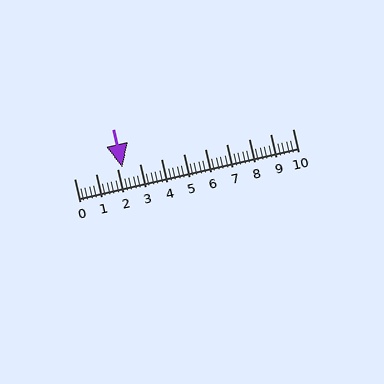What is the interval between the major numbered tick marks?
The major tick marks are spaced 1 units apart.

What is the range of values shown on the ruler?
The ruler shows values from 0 to 10.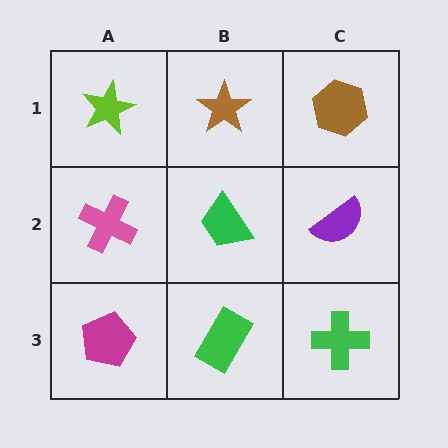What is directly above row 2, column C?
A brown hexagon.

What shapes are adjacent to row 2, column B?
A brown star (row 1, column B), a green rectangle (row 3, column B), a pink cross (row 2, column A), a purple semicircle (row 2, column C).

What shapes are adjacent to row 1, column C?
A purple semicircle (row 2, column C), a brown star (row 1, column B).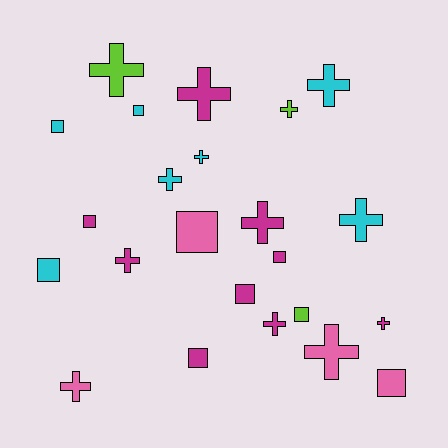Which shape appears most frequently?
Cross, with 13 objects.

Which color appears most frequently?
Magenta, with 9 objects.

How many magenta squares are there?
There are 4 magenta squares.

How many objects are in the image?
There are 23 objects.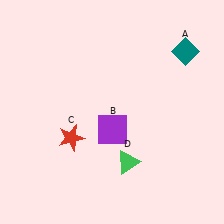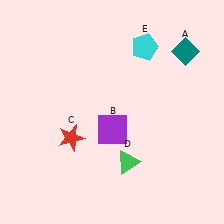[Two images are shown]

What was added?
A cyan pentagon (E) was added in Image 2.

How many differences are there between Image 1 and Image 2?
There is 1 difference between the two images.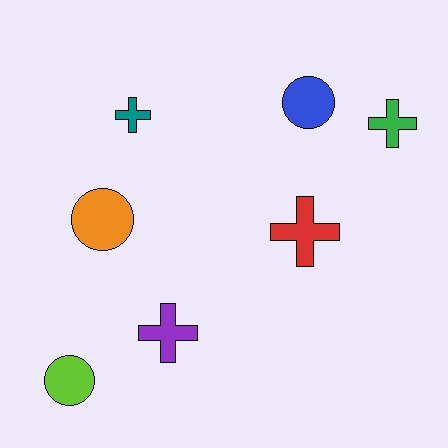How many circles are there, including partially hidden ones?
There are 3 circles.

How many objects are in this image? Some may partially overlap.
There are 7 objects.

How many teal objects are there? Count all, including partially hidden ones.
There is 1 teal object.